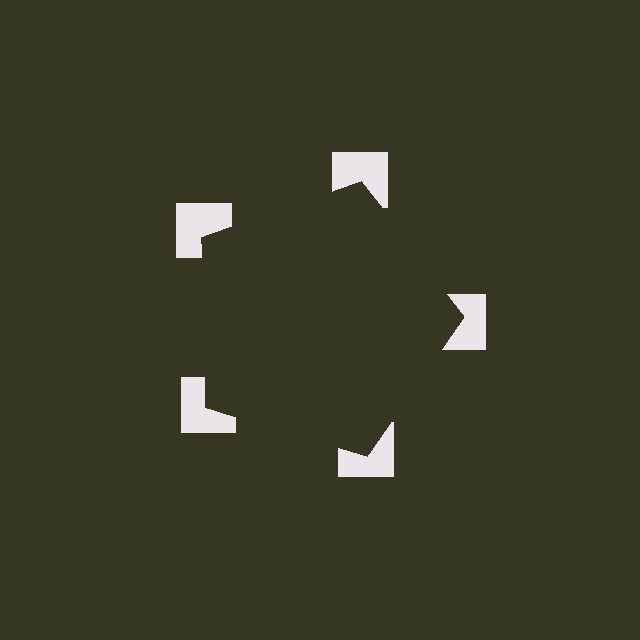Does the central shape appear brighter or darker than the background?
It typically appears slightly darker than the background, even though no actual brightness change is drawn.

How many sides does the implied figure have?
5 sides.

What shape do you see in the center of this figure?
An illusory pentagon — its edges are inferred from the aligned wedge cuts in the notched squares, not physically drawn.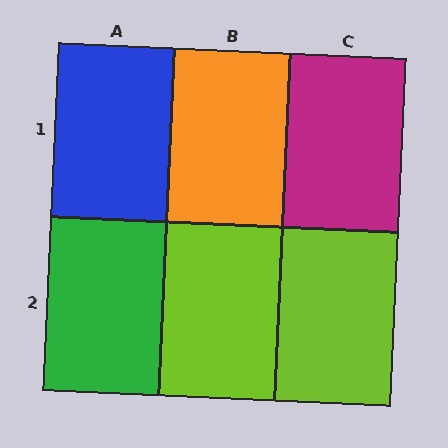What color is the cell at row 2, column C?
Lime.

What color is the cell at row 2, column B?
Lime.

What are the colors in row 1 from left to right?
Blue, orange, magenta.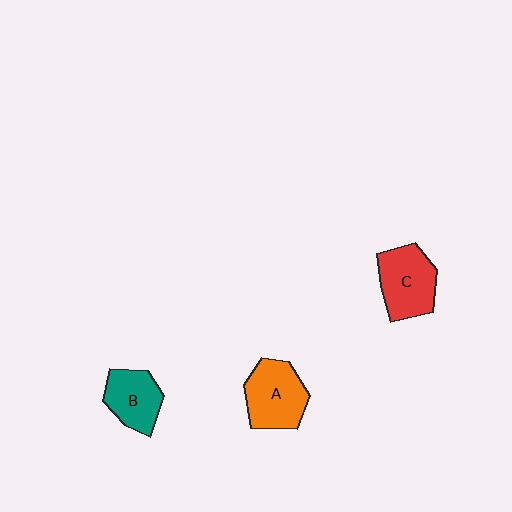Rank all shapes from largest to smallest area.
From largest to smallest: A (orange), C (red), B (teal).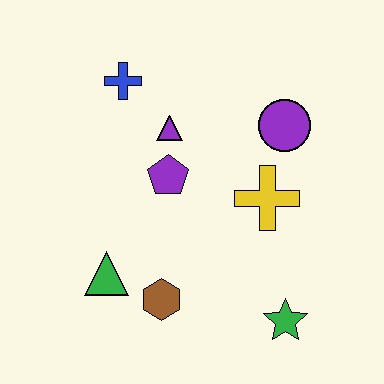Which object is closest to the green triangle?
The brown hexagon is closest to the green triangle.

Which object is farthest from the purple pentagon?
The green star is farthest from the purple pentagon.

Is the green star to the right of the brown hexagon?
Yes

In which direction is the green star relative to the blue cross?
The green star is below the blue cross.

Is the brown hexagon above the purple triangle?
No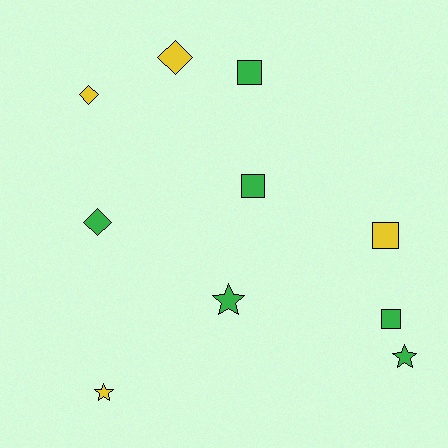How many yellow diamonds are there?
There are 2 yellow diamonds.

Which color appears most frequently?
Green, with 6 objects.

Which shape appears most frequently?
Square, with 4 objects.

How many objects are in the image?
There are 10 objects.